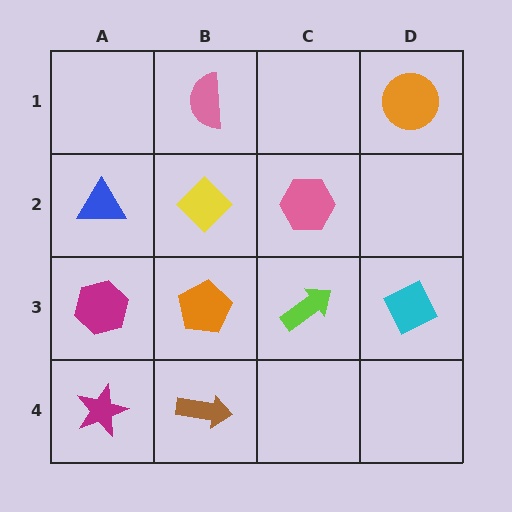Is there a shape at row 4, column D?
No, that cell is empty.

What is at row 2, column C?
A pink hexagon.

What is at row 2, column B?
A yellow diamond.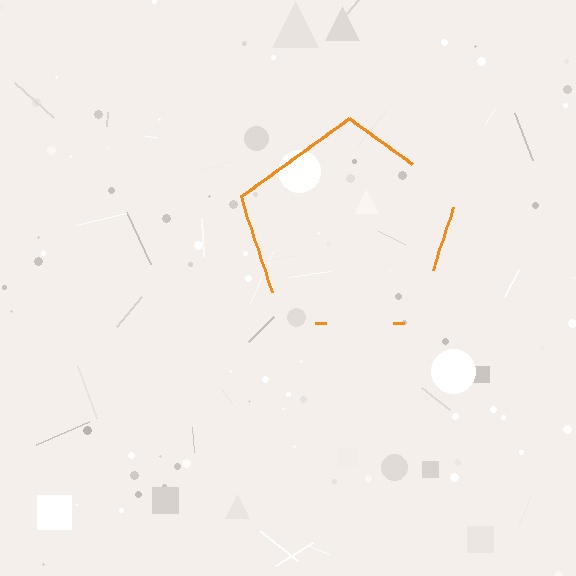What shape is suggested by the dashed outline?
The dashed outline suggests a pentagon.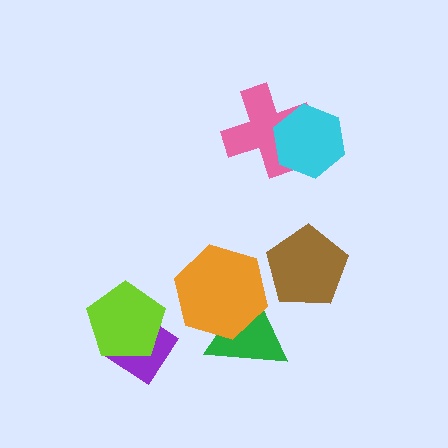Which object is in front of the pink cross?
The cyan hexagon is in front of the pink cross.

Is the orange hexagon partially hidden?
No, no other shape covers it.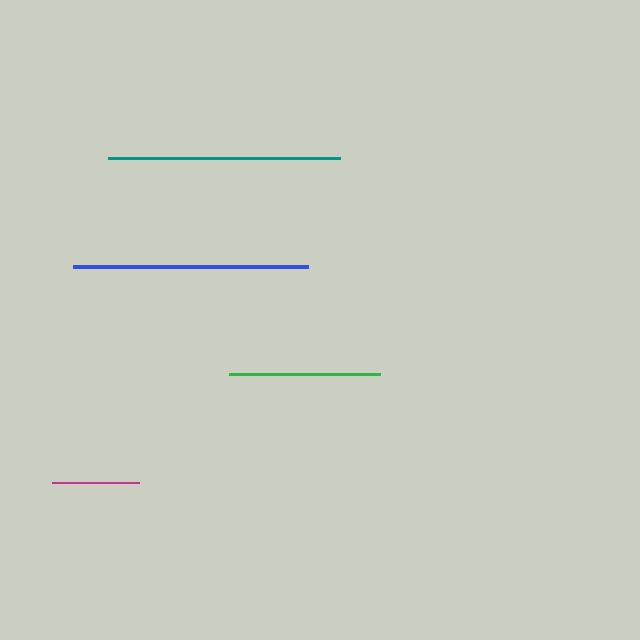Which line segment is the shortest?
The magenta line is the shortest at approximately 86 pixels.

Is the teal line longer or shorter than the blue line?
The blue line is longer than the teal line.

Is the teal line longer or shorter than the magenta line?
The teal line is longer than the magenta line.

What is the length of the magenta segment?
The magenta segment is approximately 86 pixels long.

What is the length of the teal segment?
The teal segment is approximately 232 pixels long.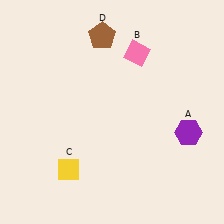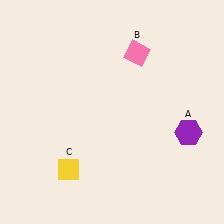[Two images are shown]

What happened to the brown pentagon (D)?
The brown pentagon (D) was removed in Image 2. It was in the top-left area of Image 1.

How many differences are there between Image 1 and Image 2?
There is 1 difference between the two images.